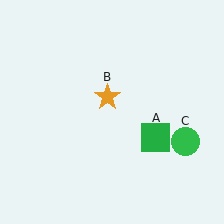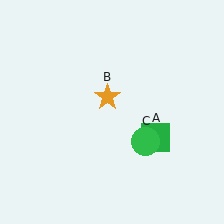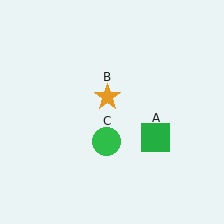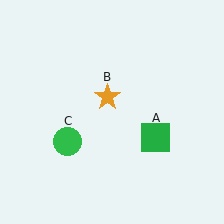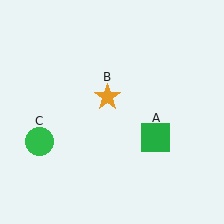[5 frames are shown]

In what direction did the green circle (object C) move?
The green circle (object C) moved left.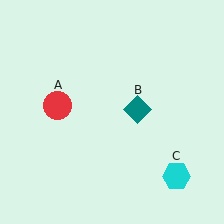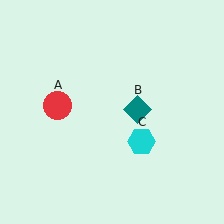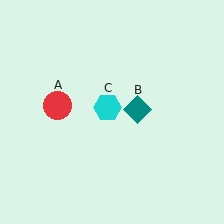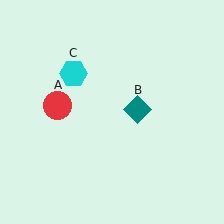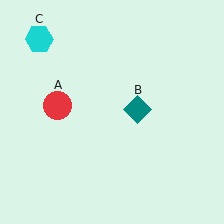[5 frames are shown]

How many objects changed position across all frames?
1 object changed position: cyan hexagon (object C).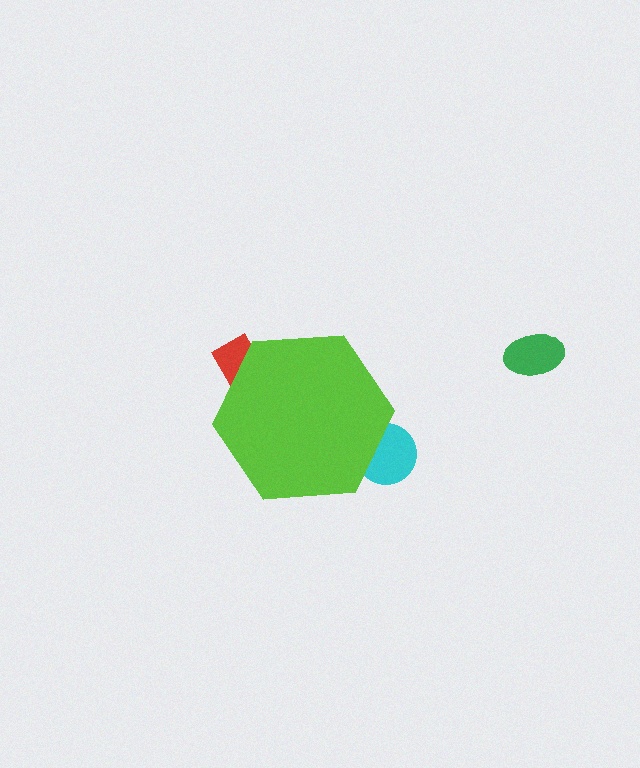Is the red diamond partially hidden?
Yes, the red diamond is partially hidden behind the lime hexagon.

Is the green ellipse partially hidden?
No, the green ellipse is fully visible.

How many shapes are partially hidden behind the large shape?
2 shapes are partially hidden.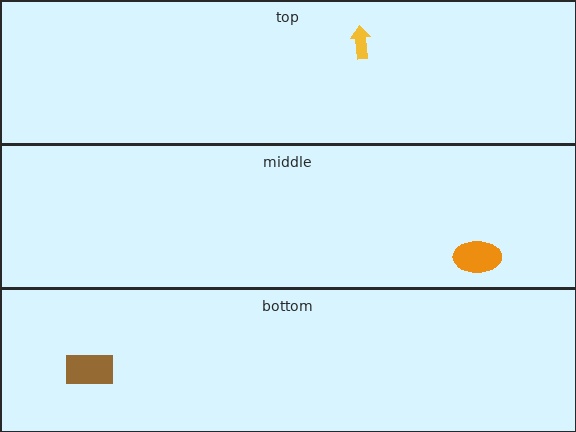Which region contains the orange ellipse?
The middle region.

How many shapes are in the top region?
1.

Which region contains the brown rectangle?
The bottom region.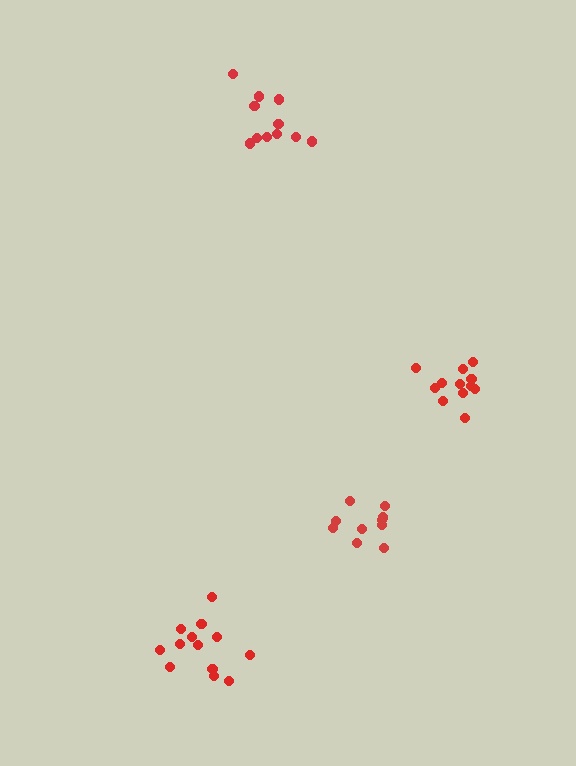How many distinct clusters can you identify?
There are 4 distinct clusters.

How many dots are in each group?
Group 1: 13 dots, Group 2: 10 dots, Group 3: 11 dots, Group 4: 12 dots (46 total).